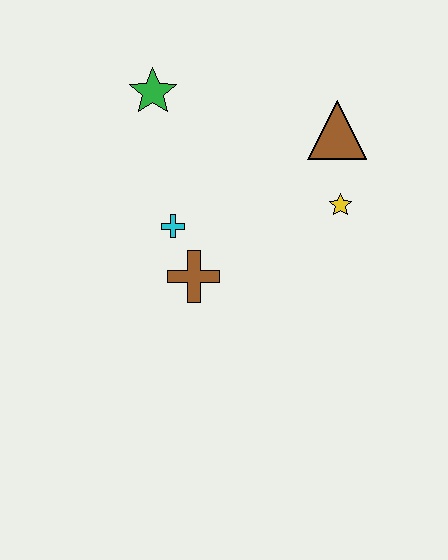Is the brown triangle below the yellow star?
No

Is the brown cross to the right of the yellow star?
No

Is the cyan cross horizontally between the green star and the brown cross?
Yes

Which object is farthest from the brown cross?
The brown triangle is farthest from the brown cross.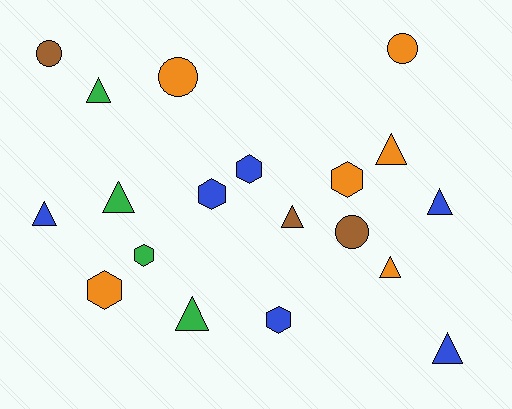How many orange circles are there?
There are 2 orange circles.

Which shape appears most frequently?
Triangle, with 9 objects.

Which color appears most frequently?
Orange, with 6 objects.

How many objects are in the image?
There are 19 objects.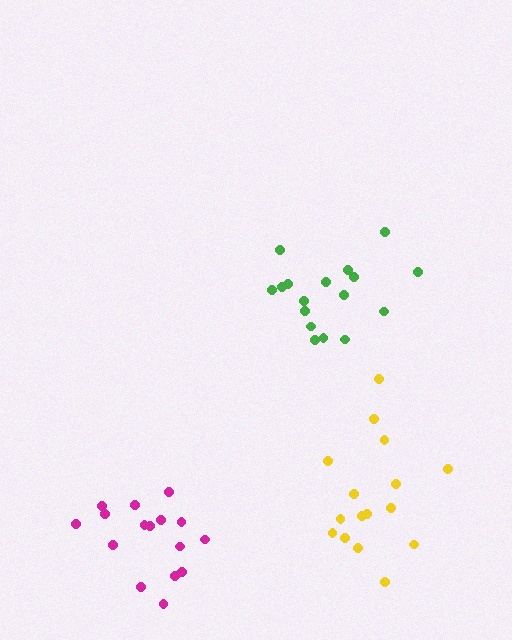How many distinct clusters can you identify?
There are 3 distinct clusters.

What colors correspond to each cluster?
The clusters are colored: green, yellow, magenta.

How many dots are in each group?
Group 1: 17 dots, Group 2: 16 dots, Group 3: 16 dots (49 total).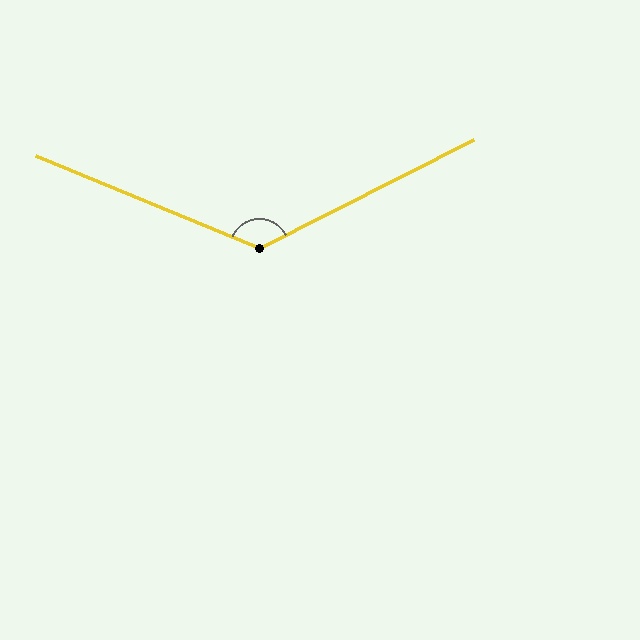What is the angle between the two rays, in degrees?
Approximately 131 degrees.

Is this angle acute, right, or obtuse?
It is obtuse.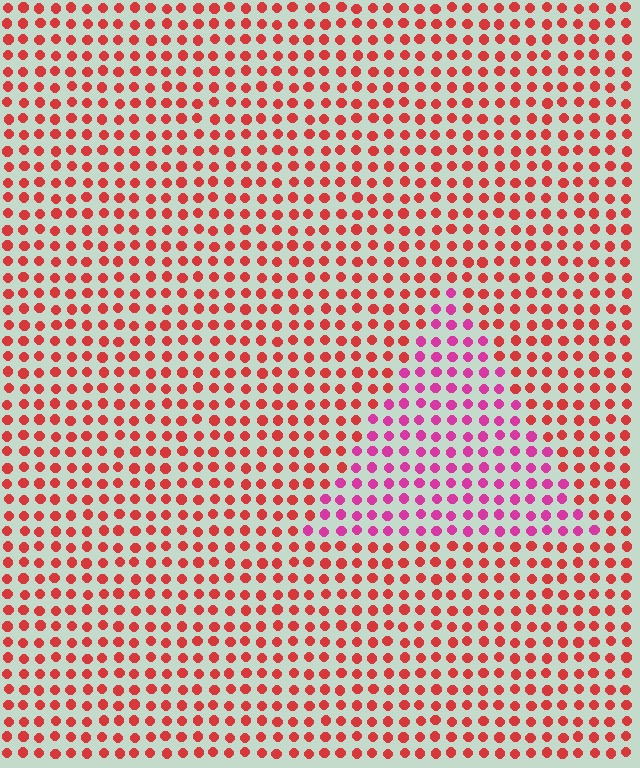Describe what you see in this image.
The image is filled with small red elements in a uniform arrangement. A triangle-shaped region is visible where the elements are tinted to a slightly different hue, forming a subtle color boundary.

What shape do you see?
I see a triangle.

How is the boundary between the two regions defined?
The boundary is defined purely by a slight shift in hue (about 39 degrees). Spacing, size, and orientation are identical on both sides.